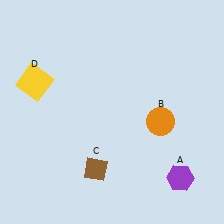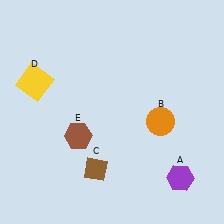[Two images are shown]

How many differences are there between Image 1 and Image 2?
There is 1 difference between the two images.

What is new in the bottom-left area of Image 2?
A brown hexagon (E) was added in the bottom-left area of Image 2.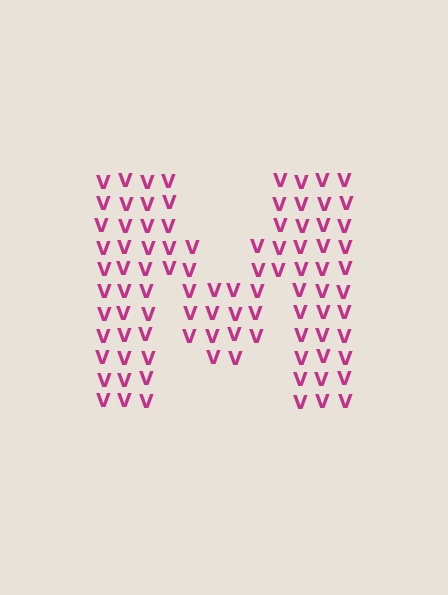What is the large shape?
The large shape is the letter M.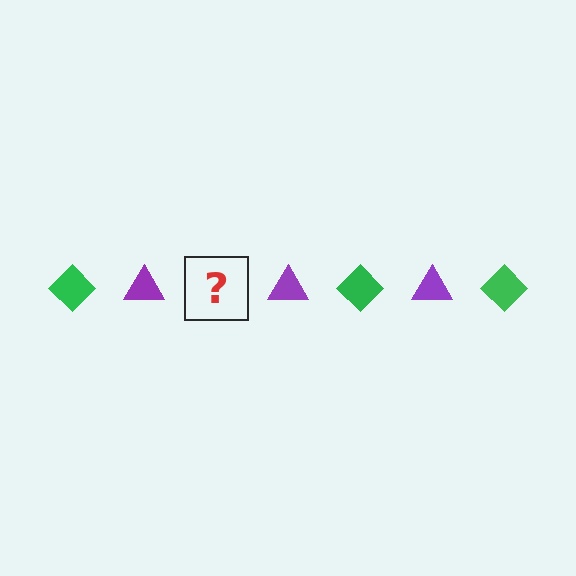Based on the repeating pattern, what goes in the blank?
The blank should be a green diamond.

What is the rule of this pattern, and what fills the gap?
The rule is that the pattern alternates between green diamond and purple triangle. The gap should be filled with a green diamond.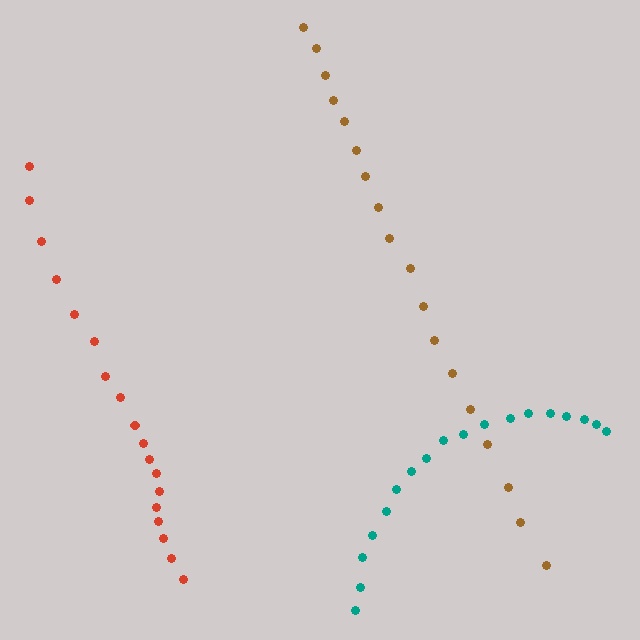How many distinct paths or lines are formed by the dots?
There are 3 distinct paths.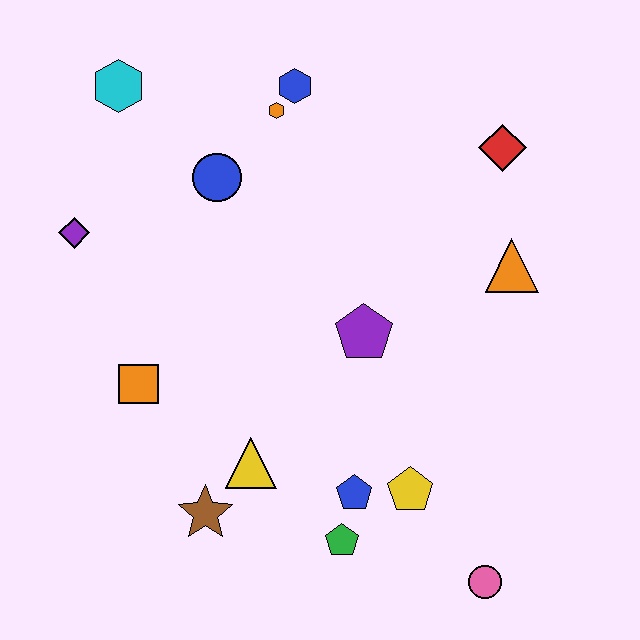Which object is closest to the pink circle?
The yellow pentagon is closest to the pink circle.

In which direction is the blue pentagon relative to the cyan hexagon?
The blue pentagon is below the cyan hexagon.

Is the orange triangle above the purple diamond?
No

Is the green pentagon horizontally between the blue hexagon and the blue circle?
No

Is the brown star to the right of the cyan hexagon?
Yes